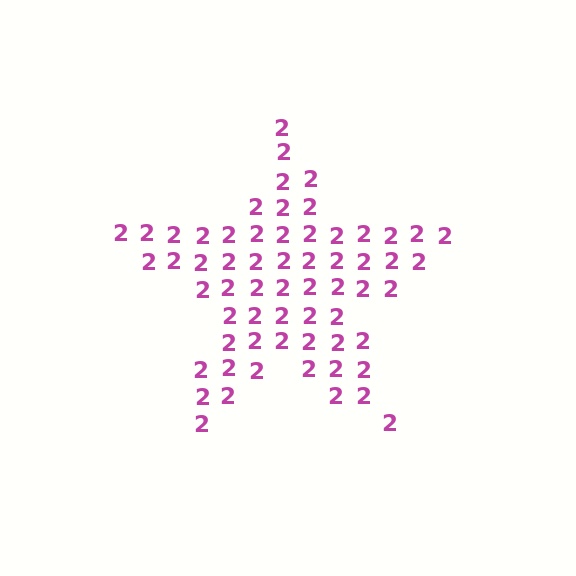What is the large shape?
The large shape is a star.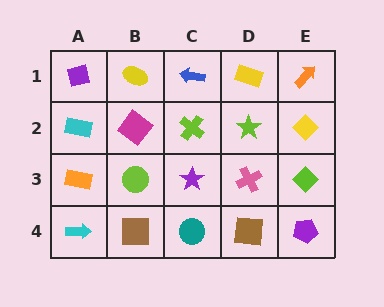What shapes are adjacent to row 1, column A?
A cyan rectangle (row 2, column A), a yellow ellipse (row 1, column B).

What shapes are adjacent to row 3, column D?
A lime star (row 2, column D), a brown square (row 4, column D), a purple star (row 3, column C), a lime diamond (row 3, column E).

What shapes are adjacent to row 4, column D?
A pink cross (row 3, column D), a teal circle (row 4, column C), a purple pentagon (row 4, column E).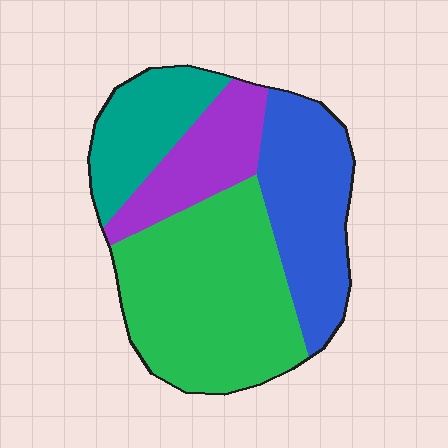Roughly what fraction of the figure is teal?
Teal covers 16% of the figure.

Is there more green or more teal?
Green.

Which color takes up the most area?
Green, at roughly 40%.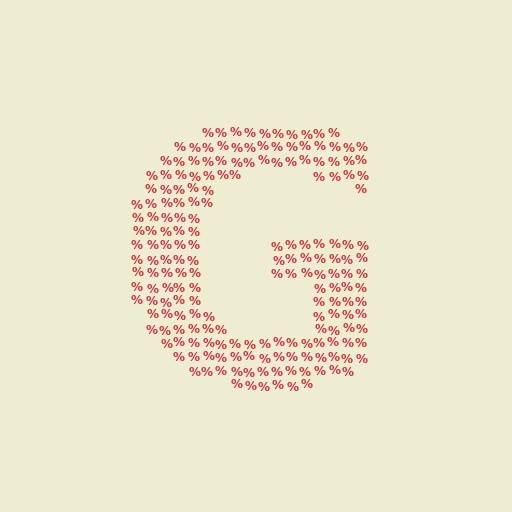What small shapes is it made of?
It is made of small percent signs.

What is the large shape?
The large shape is the letter G.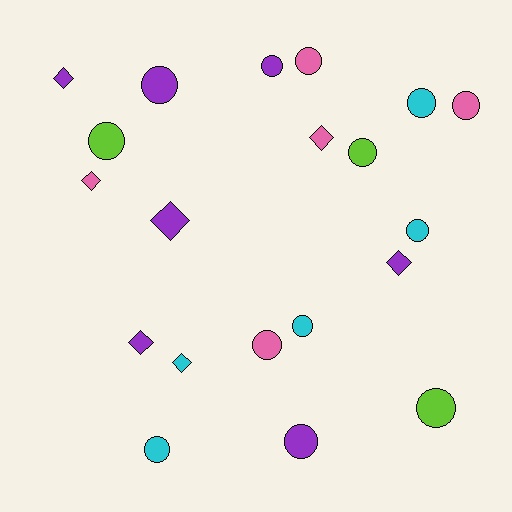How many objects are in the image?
There are 20 objects.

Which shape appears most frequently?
Circle, with 13 objects.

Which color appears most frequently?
Purple, with 7 objects.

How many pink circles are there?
There are 3 pink circles.